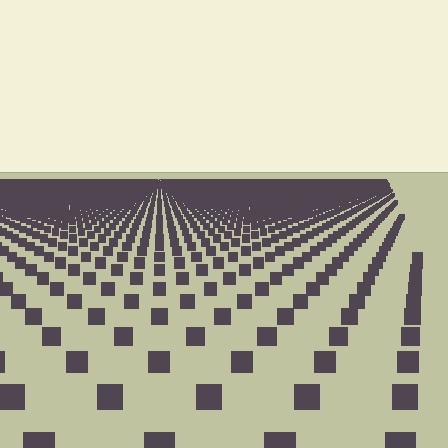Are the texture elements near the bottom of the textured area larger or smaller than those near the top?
Larger. Near the bottom, elements are closer to the viewer and appear at a bigger on-screen size.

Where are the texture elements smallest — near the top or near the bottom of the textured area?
Near the top.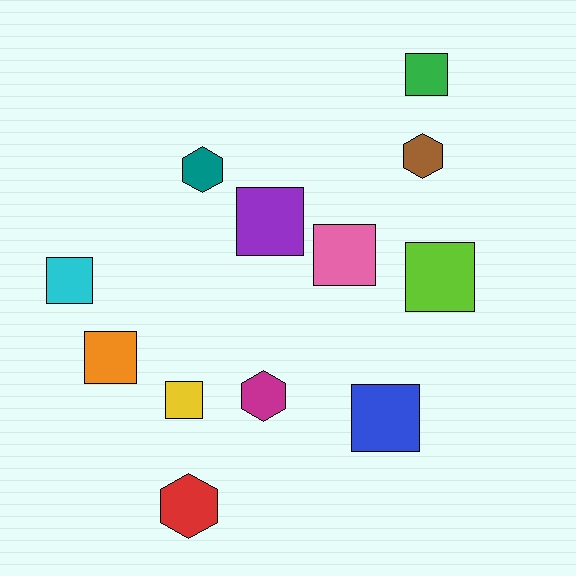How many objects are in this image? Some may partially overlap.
There are 12 objects.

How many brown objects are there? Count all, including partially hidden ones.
There is 1 brown object.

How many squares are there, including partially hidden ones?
There are 8 squares.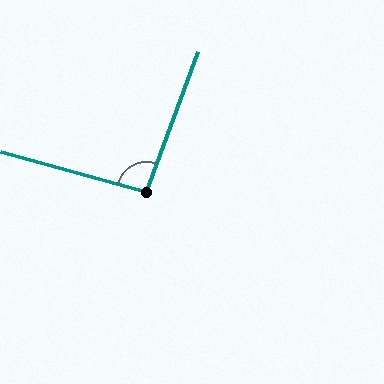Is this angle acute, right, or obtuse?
It is approximately a right angle.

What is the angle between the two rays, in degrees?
Approximately 95 degrees.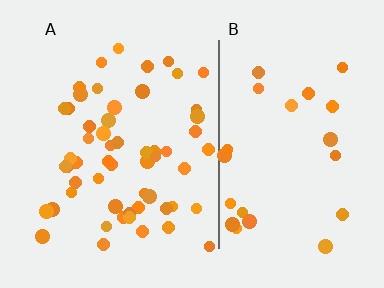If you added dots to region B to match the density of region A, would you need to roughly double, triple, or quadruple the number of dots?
Approximately double.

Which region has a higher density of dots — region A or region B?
A (the left).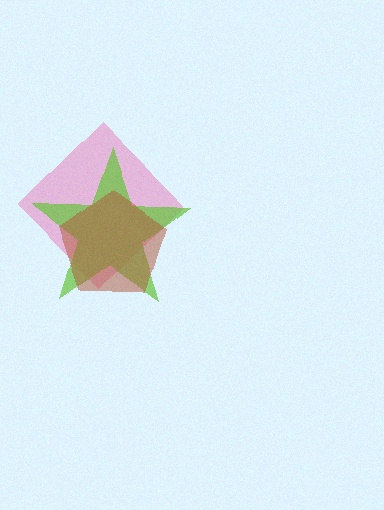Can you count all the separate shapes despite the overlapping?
Yes, there are 3 separate shapes.